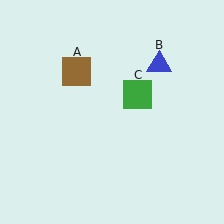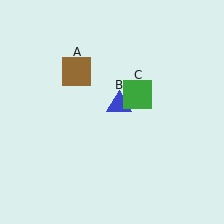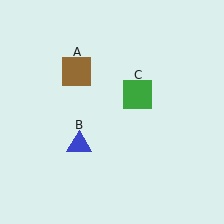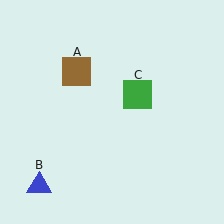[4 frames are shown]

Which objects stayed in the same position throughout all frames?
Brown square (object A) and green square (object C) remained stationary.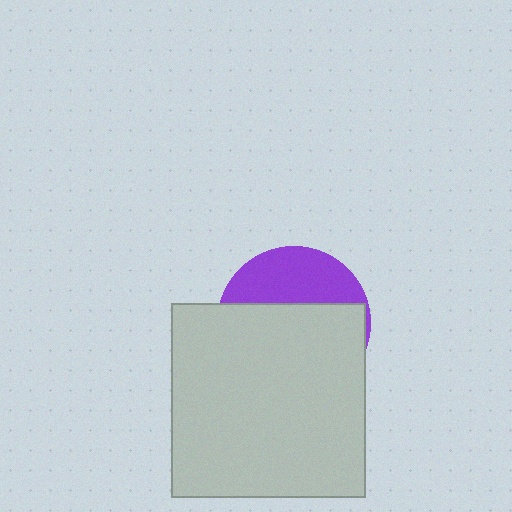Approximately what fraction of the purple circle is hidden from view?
Roughly 65% of the purple circle is hidden behind the light gray square.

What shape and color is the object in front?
The object in front is a light gray square.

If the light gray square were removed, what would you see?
You would see the complete purple circle.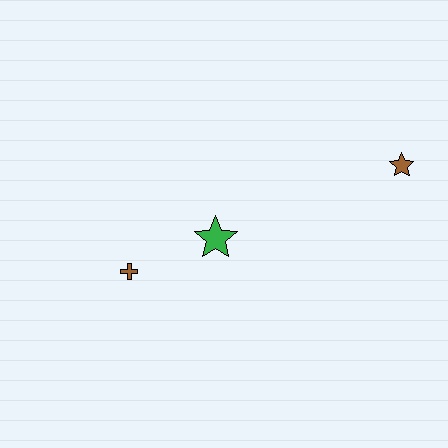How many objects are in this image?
There are 3 objects.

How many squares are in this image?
There are no squares.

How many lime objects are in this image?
There are no lime objects.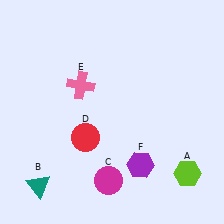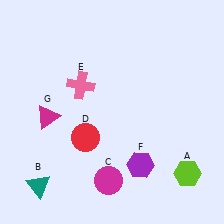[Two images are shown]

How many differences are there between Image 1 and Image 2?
There is 1 difference between the two images.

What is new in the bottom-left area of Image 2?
A magenta triangle (G) was added in the bottom-left area of Image 2.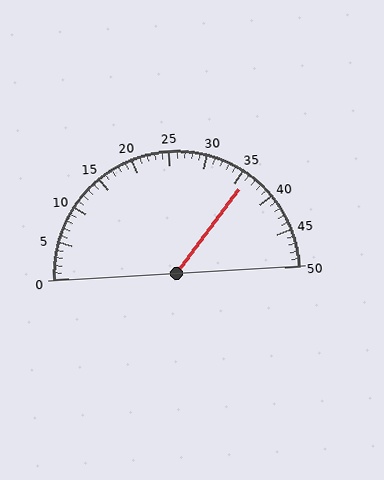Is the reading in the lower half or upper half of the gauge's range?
The reading is in the upper half of the range (0 to 50).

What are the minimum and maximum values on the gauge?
The gauge ranges from 0 to 50.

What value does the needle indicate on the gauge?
The needle indicates approximately 36.